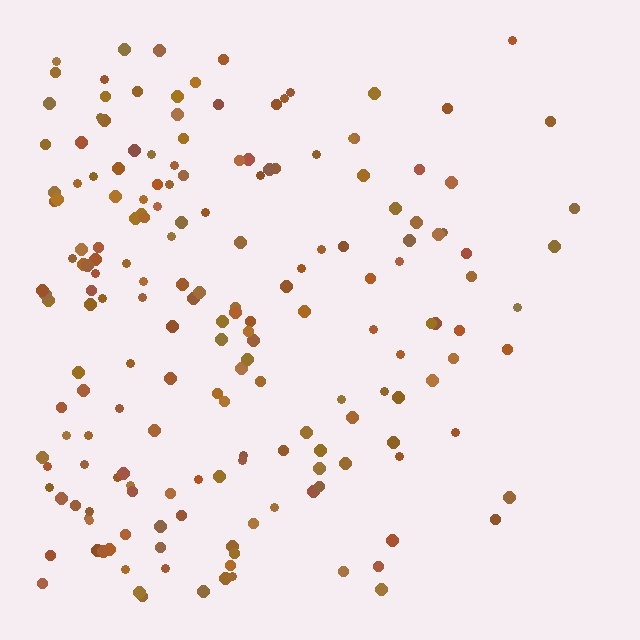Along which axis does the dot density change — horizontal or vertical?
Horizontal.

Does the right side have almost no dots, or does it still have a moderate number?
Still a moderate number, just noticeably fewer than the left.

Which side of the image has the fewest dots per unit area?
The right.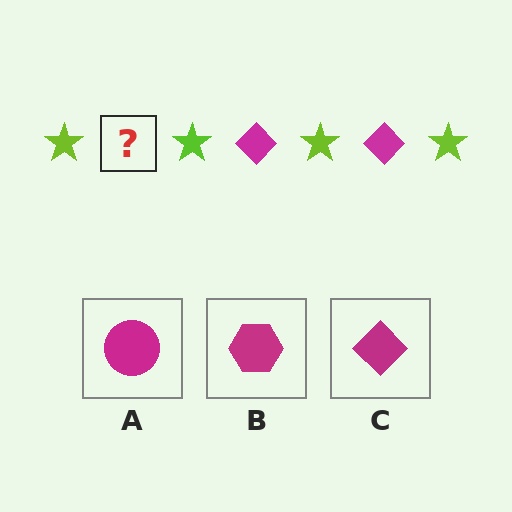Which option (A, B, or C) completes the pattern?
C.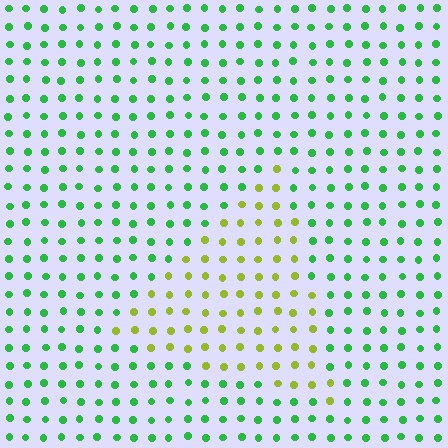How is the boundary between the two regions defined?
The boundary is defined purely by a slight shift in hue (about 55 degrees). Spacing, size, and orientation are identical on both sides.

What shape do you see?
I see a triangle.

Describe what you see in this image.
The image is filled with small green elements in a uniform arrangement. A triangle-shaped region is visible where the elements are tinted to a slightly different hue, forming a subtle color boundary.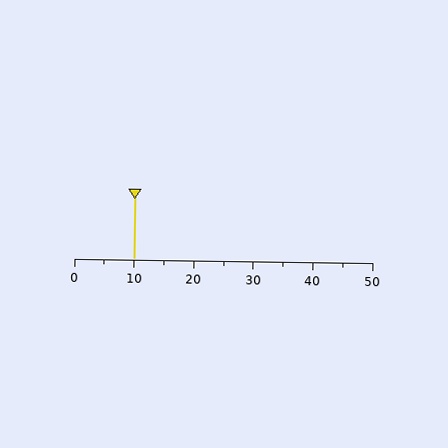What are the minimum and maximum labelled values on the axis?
The axis runs from 0 to 50.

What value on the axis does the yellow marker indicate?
The marker indicates approximately 10.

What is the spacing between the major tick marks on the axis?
The major ticks are spaced 10 apart.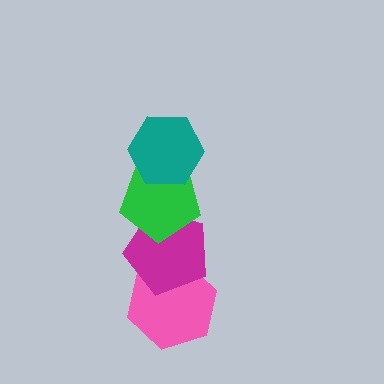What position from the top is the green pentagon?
The green pentagon is 2nd from the top.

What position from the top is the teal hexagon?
The teal hexagon is 1st from the top.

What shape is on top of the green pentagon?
The teal hexagon is on top of the green pentagon.